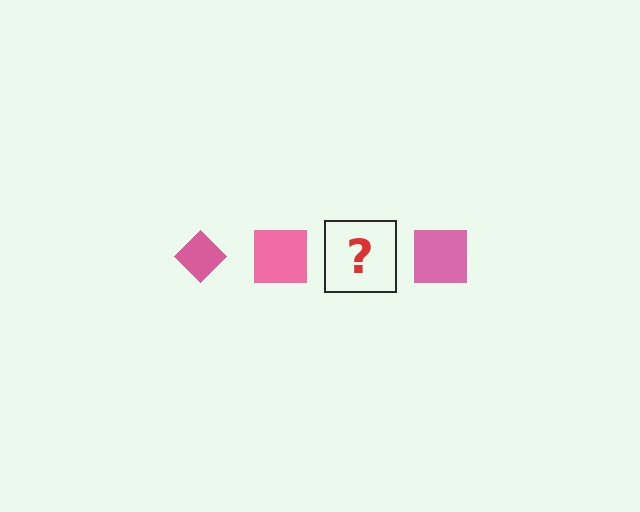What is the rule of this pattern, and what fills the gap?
The rule is that the pattern cycles through diamond, square shapes in pink. The gap should be filled with a pink diamond.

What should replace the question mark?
The question mark should be replaced with a pink diamond.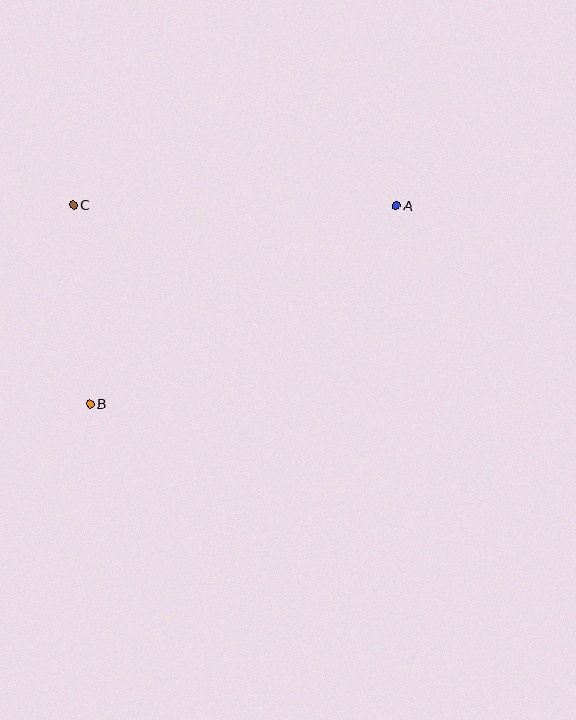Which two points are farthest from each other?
Points A and B are farthest from each other.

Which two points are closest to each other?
Points B and C are closest to each other.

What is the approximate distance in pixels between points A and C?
The distance between A and C is approximately 323 pixels.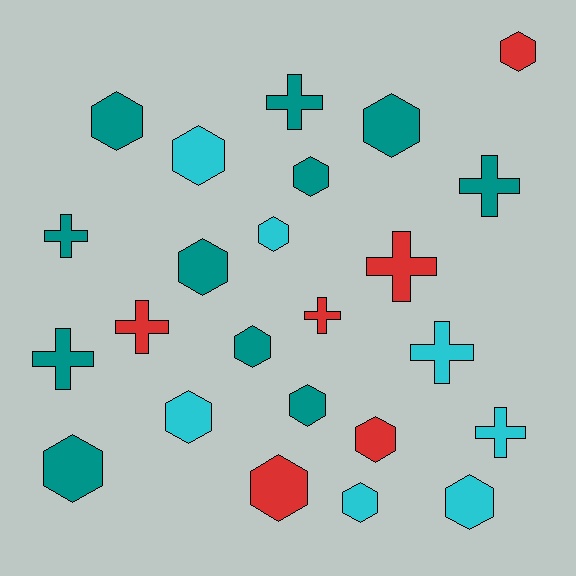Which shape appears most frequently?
Hexagon, with 15 objects.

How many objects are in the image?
There are 24 objects.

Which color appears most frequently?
Teal, with 11 objects.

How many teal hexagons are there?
There are 7 teal hexagons.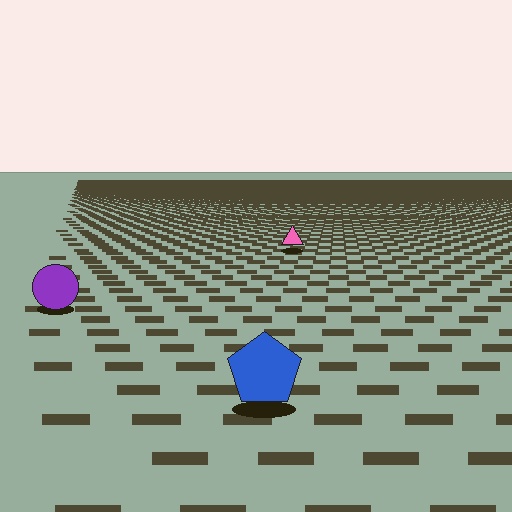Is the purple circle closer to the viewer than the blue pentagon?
No. The blue pentagon is closer — you can tell from the texture gradient: the ground texture is coarser near it.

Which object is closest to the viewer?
The blue pentagon is closest. The texture marks near it are larger and more spread out.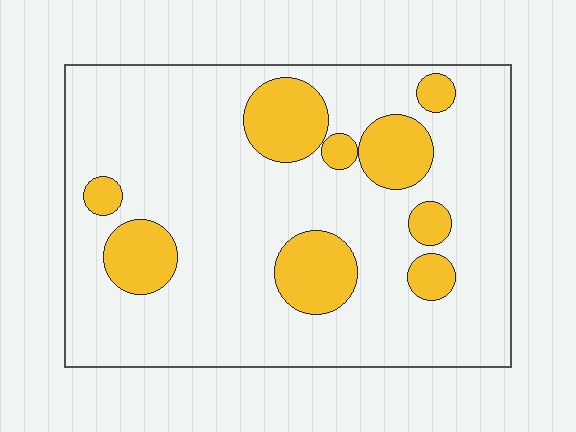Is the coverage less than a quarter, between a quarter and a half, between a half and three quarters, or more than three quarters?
Less than a quarter.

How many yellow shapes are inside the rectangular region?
9.